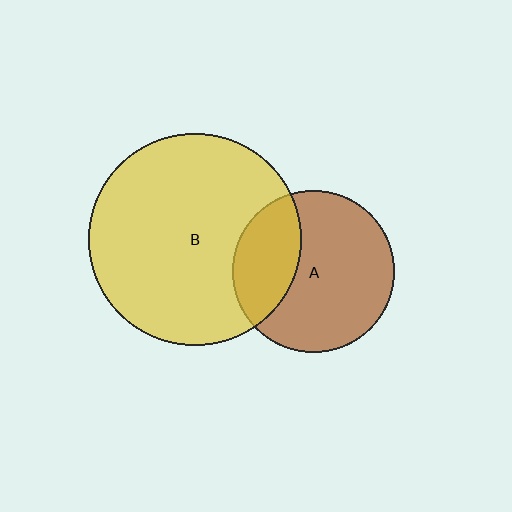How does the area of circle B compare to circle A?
Approximately 1.7 times.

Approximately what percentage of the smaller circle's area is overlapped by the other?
Approximately 30%.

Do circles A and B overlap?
Yes.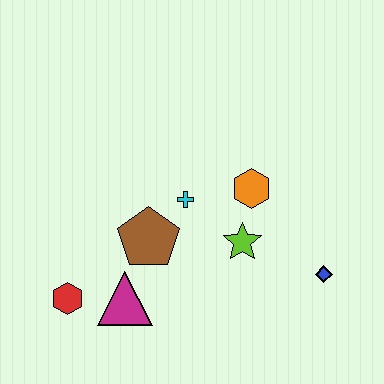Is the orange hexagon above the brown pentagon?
Yes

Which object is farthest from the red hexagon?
The blue diamond is farthest from the red hexagon.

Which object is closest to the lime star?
The orange hexagon is closest to the lime star.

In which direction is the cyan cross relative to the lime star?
The cyan cross is to the left of the lime star.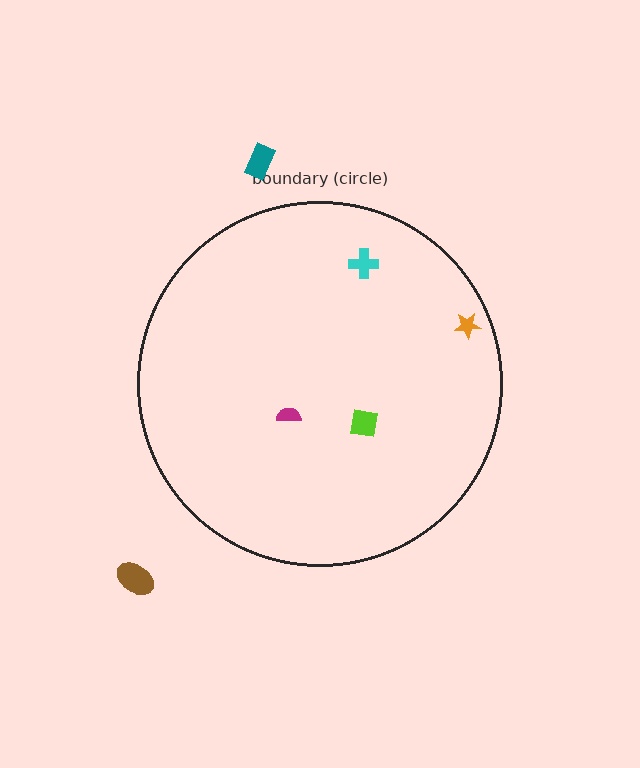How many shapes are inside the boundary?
4 inside, 2 outside.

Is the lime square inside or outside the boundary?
Inside.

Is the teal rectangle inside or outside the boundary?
Outside.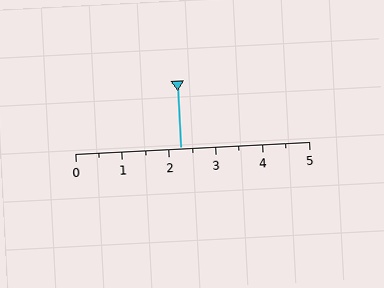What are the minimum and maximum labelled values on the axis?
The axis runs from 0 to 5.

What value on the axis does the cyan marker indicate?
The marker indicates approximately 2.2.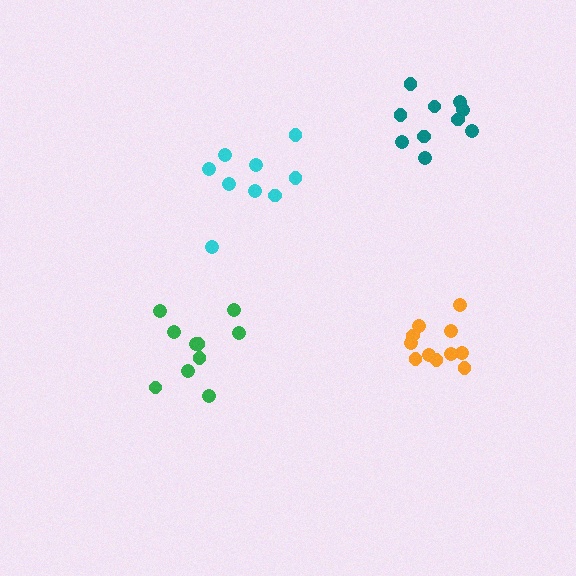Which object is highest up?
The teal cluster is topmost.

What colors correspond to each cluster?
The clusters are colored: orange, green, teal, cyan.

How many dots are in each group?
Group 1: 11 dots, Group 2: 10 dots, Group 3: 10 dots, Group 4: 9 dots (40 total).